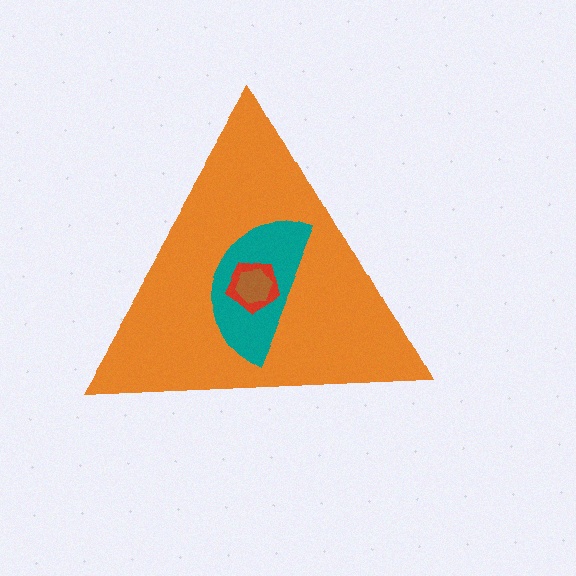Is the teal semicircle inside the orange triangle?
Yes.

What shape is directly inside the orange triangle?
The teal semicircle.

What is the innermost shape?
The brown hexagon.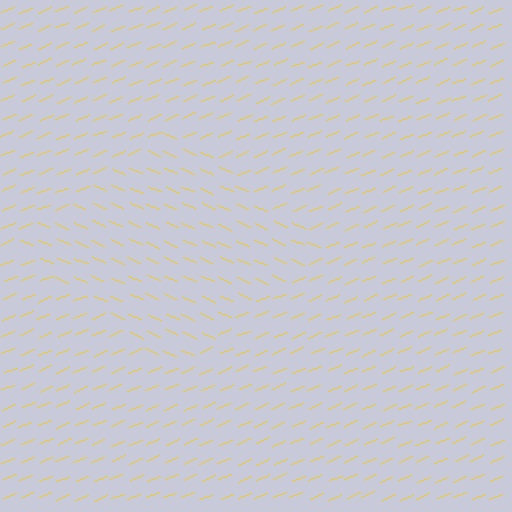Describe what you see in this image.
The image is filled with small yellow line segments. A diamond region in the image has lines oriented differently from the surrounding lines, creating a visible texture boundary.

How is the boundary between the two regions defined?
The boundary is defined purely by a change in line orientation (approximately 45 degrees difference). All lines are the same color and thickness.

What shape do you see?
I see a diamond.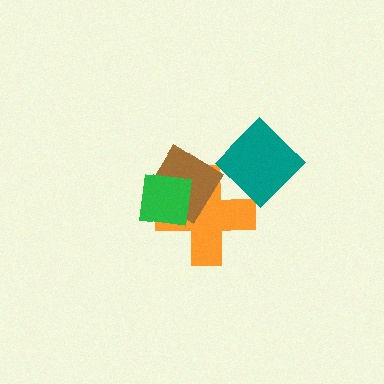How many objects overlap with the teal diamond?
1 object overlaps with the teal diamond.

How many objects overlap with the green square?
2 objects overlap with the green square.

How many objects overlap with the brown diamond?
2 objects overlap with the brown diamond.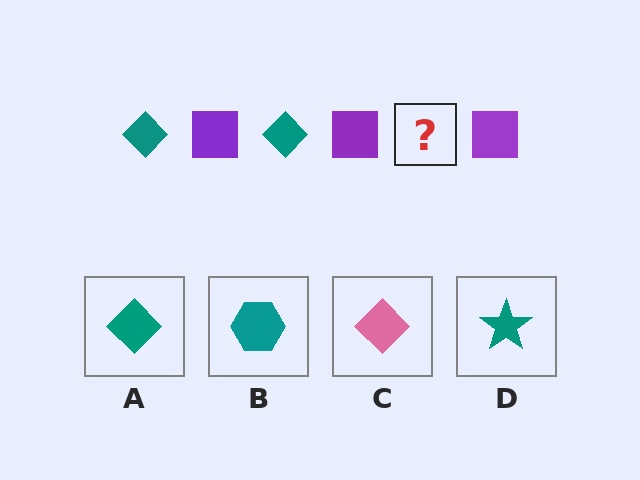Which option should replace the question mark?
Option A.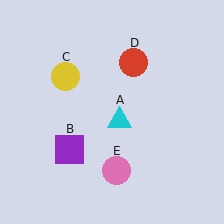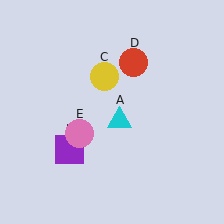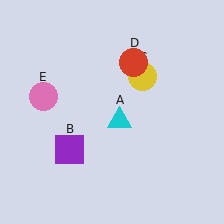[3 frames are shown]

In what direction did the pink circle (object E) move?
The pink circle (object E) moved up and to the left.